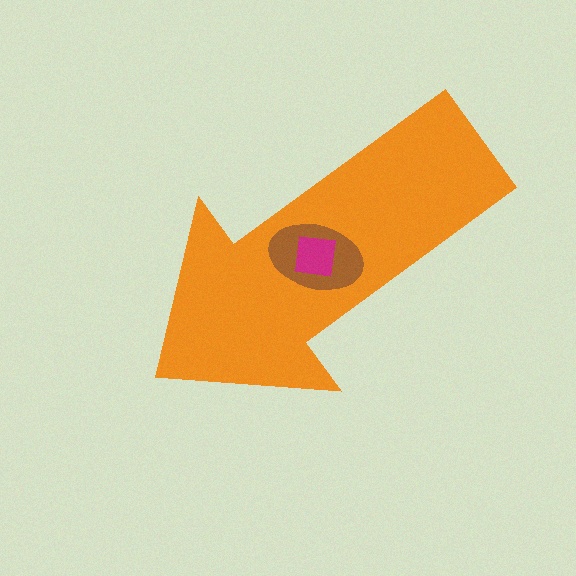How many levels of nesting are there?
3.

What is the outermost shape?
The orange arrow.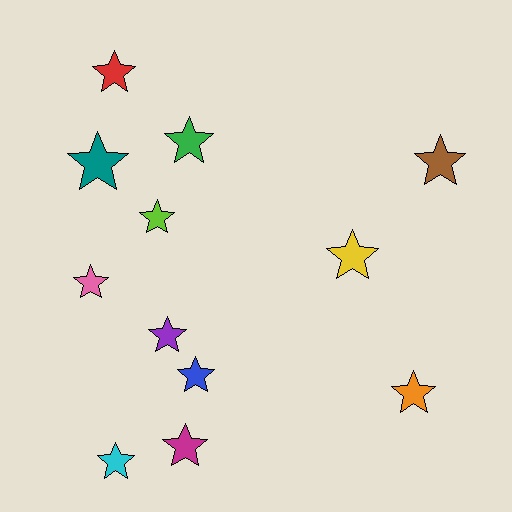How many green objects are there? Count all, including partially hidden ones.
There is 1 green object.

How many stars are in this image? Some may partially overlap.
There are 12 stars.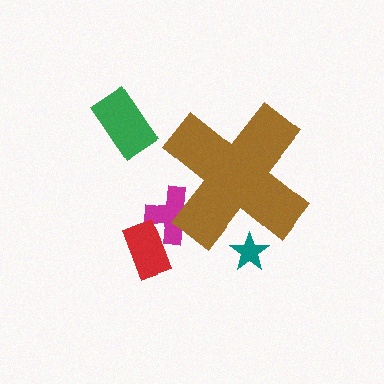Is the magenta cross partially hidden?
Yes, the magenta cross is partially hidden behind the brown cross.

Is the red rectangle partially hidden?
No, the red rectangle is fully visible.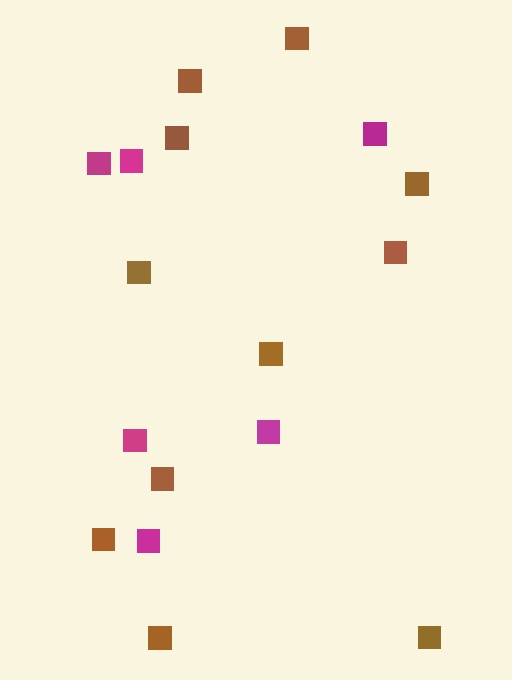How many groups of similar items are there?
There are 2 groups: one group of magenta squares (6) and one group of brown squares (11).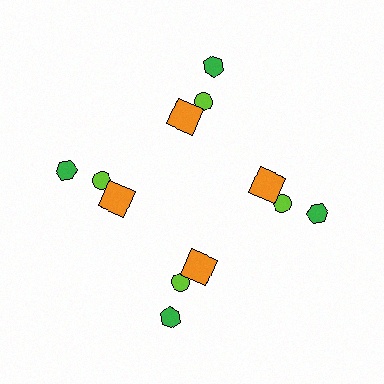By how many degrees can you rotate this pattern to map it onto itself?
The pattern maps onto itself every 90 degrees of rotation.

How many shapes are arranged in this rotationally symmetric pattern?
There are 12 shapes, arranged in 4 groups of 3.